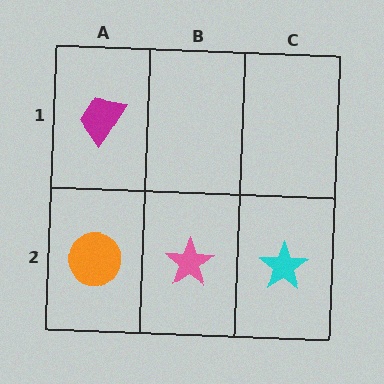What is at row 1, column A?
A magenta trapezoid.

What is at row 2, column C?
A cyan star.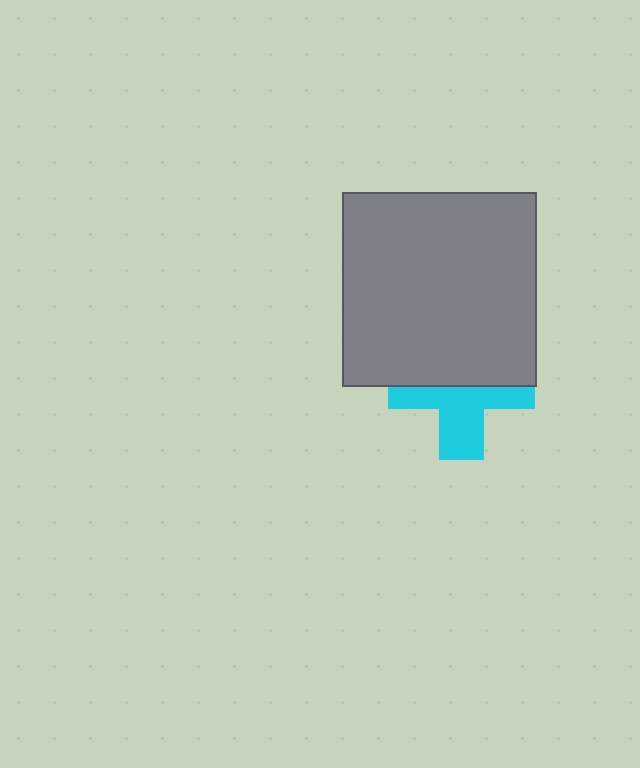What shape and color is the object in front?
The object in front is a gray square.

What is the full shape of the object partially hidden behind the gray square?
The partially hidden object is a cyan cross.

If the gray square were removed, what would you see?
You would see the complete cyan cross.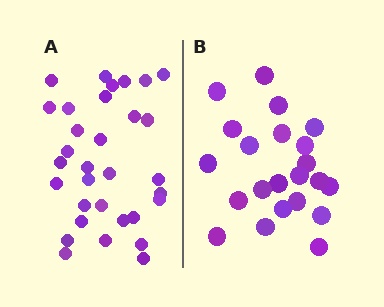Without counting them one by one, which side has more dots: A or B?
Region A (the left region) has more dots.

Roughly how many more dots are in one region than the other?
Region A has roughly 10 or so more dots than region B.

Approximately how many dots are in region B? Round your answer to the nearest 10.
About 20 dots. (The exact count is 22, which rounds to 20.)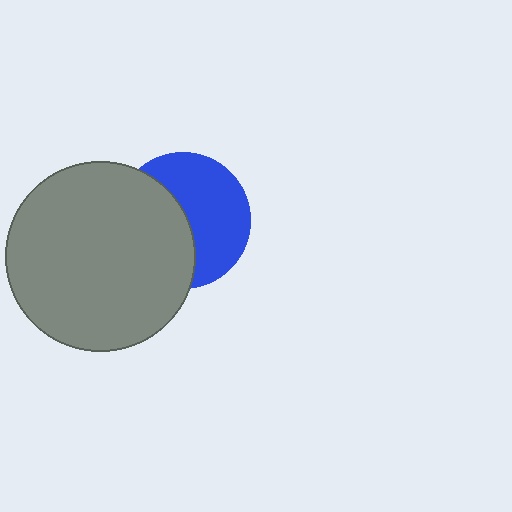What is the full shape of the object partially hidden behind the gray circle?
The partially hidden object is a blue circle.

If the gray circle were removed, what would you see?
You would see the complete blue circle.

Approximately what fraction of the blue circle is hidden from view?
Roughly 47% of the blue circle is hidden behind the gray circle.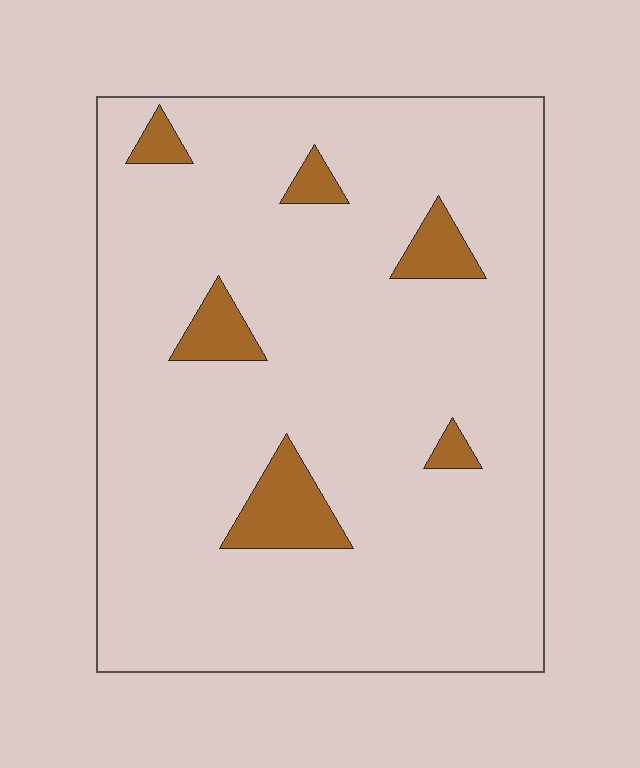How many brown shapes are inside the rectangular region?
6.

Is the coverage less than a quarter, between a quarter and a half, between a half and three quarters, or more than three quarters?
Less than a quarter.